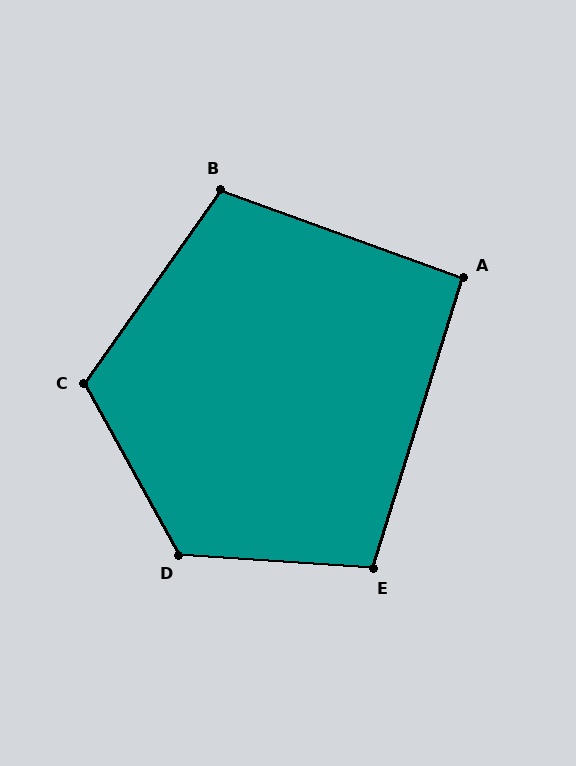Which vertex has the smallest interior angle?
A, at approximately 93 degrees.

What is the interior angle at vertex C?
Approximately 116 degrees (obtuse).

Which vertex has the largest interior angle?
D, at approximately 123 degrees.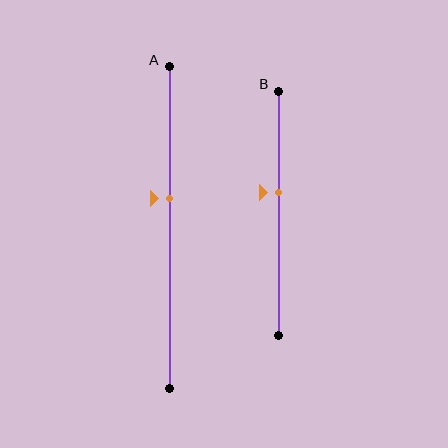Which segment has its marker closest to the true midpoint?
Segment B has its marker closest to the true midpoint.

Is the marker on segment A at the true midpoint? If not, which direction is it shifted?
No, the marker on segment A is shifted upward by about 9% of the segment length.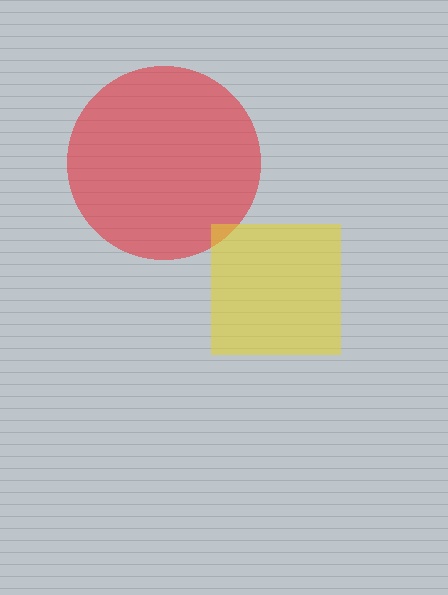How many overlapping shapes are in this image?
There are 2 overlapping shapes in the image.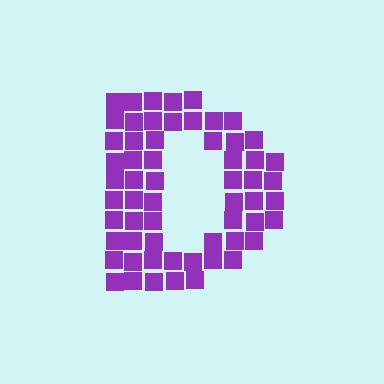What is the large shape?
The large shape is the letter D.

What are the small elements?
The small elements are squares.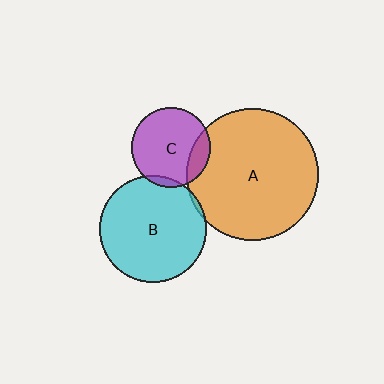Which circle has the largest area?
Circle A (orange).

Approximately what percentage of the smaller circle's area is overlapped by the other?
Approximately 5%.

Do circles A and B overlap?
Yes.